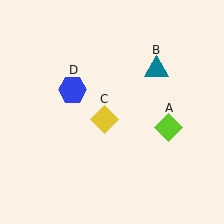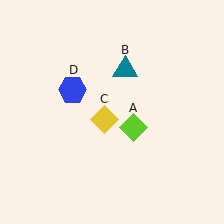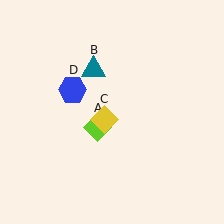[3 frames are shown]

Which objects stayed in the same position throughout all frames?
Yellow diamond (object C) and blue hexagon (object D) remained stationary.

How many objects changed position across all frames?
2 objects changed position: lime diamond (object A), teal triangle (object B).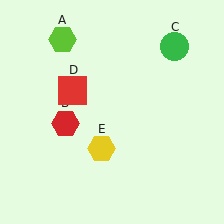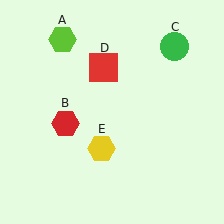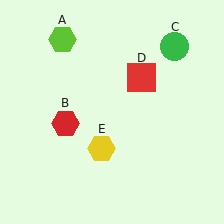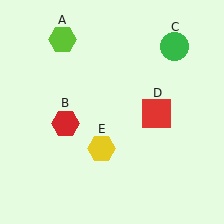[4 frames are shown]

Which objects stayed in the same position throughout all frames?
Lime hexagon (object A) and red hexagon (object B) and green circle (object C) and yellow hexagon (object E) remained stationary.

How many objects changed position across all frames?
1 object changed position: red square (object D).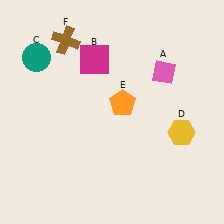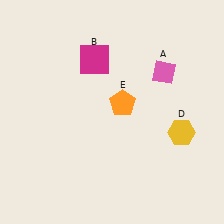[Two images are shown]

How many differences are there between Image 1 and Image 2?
There are 2 differences between the two images.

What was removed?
The brown cross (F), the teal circle (C) were removed in Image 2.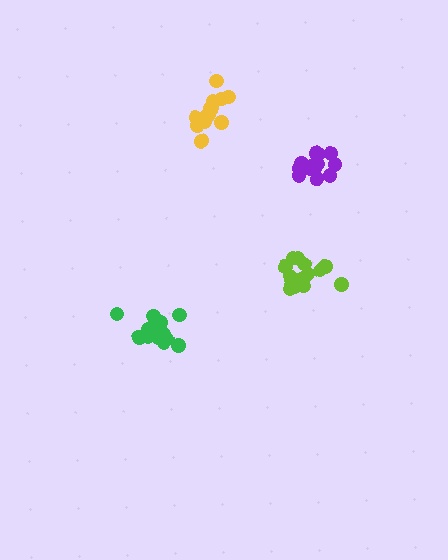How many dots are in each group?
Group 1: 14 dots, Group 2: 14 dots, Group 3: 16 dots, Group 4: 19 dots (63 total).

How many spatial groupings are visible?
There are 4 spatial groupings.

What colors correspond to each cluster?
The clusters are colored: purple, yellow, green, lime.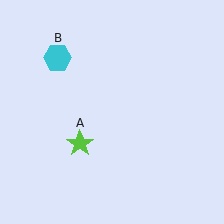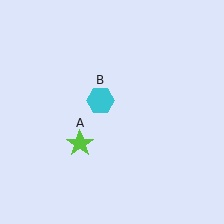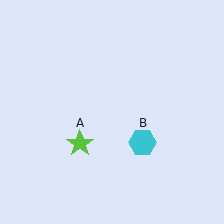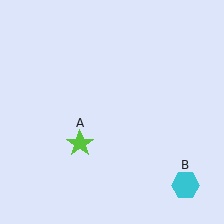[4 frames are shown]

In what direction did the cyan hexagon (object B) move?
The cyan hexagon (object B) moved down and to the right.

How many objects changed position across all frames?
1 object changed position: cyan hexagon (object B).